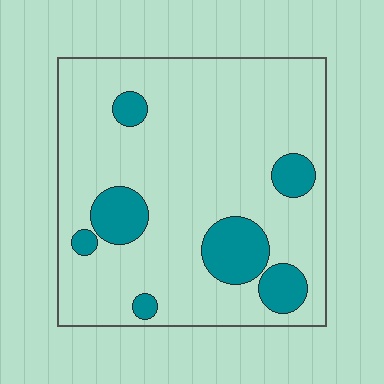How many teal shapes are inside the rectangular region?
7.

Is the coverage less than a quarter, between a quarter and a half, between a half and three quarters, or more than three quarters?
Less than a quarter.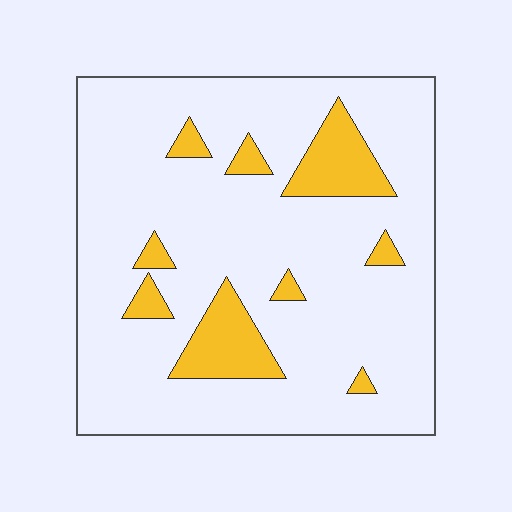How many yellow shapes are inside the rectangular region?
9.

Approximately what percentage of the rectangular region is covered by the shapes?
Approximately 15%.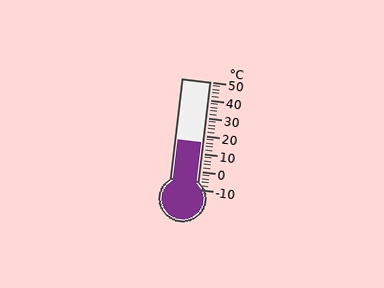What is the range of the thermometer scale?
The thermometer scale ranges from -10°C to 50°C.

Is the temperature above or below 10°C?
The temperature is above 10°C.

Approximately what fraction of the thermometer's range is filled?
The thermometer is filled to approximately 45% of its range.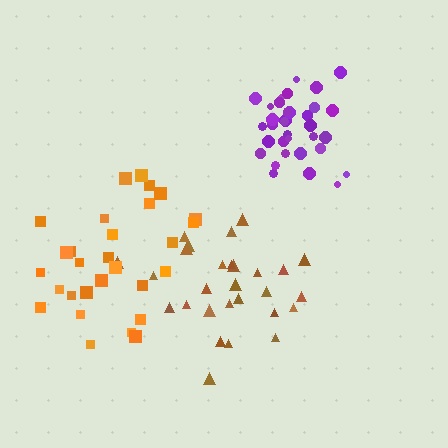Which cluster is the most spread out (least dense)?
Orange.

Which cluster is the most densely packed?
Purple.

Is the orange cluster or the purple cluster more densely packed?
Purple.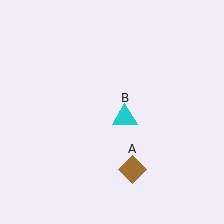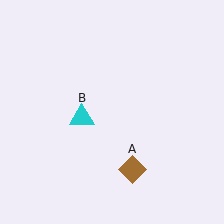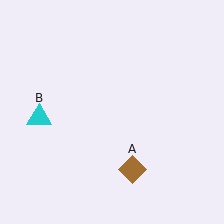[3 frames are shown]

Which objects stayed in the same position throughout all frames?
Brown diamond (object A) remained stationary.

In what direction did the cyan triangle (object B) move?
The cyan triangle (object B) moved left.